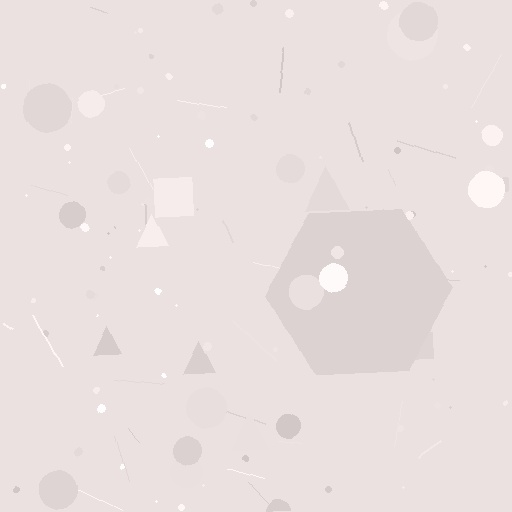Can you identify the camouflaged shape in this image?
The camouflaged shape is a hexagon.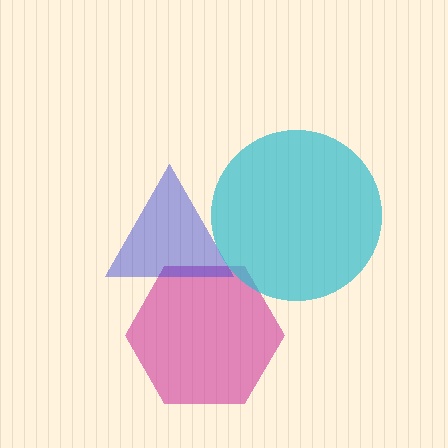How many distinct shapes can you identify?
There are 3 distinct shapes: a magenta hexagon, a blue triangle, a cyan circle.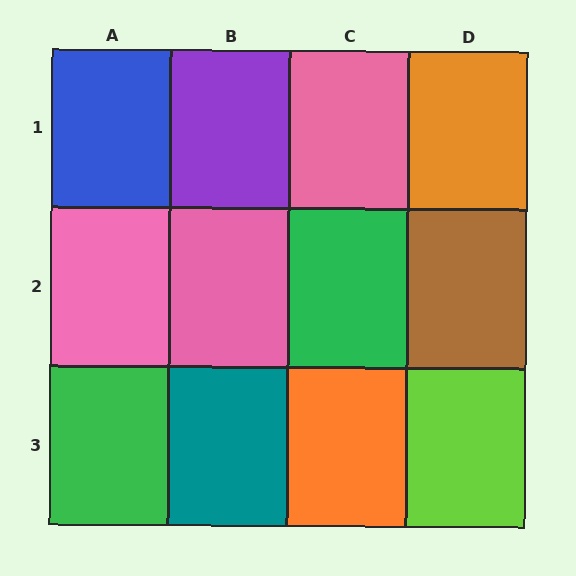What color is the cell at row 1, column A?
Blue.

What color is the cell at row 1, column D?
Orange.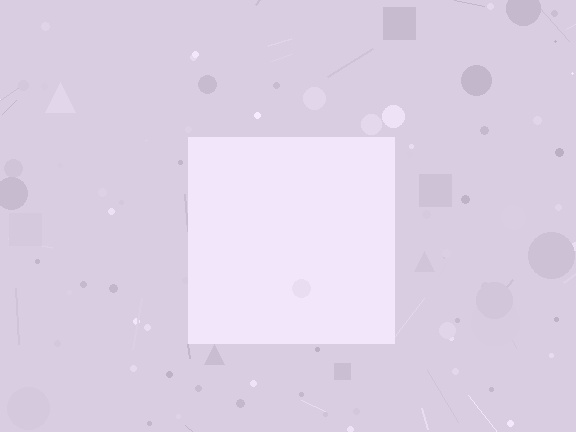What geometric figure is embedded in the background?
A square is embedded in the background.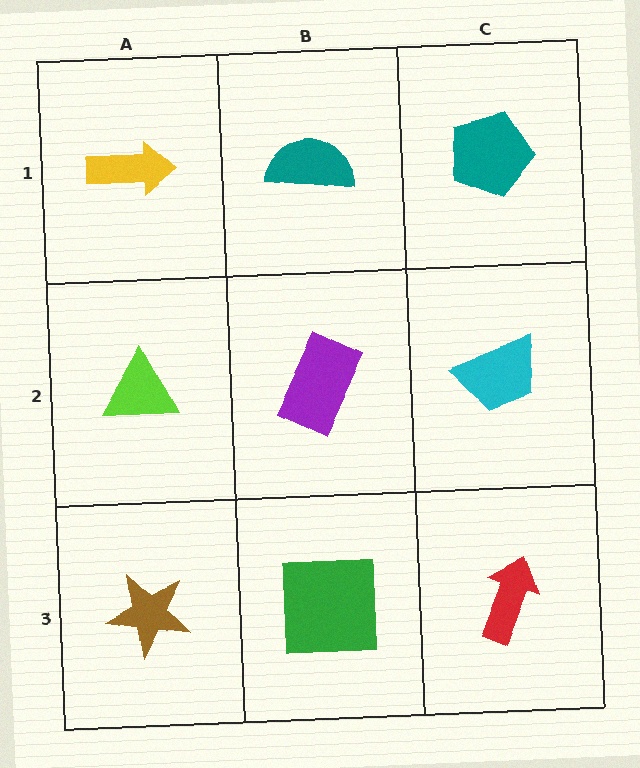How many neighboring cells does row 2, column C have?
3.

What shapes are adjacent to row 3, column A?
A lime triangle (row 2, column A), a green square (row 3, column B).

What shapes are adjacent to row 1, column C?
A cyan trapezoid (row 2, column C), a teal semicircle (row 1, column B).